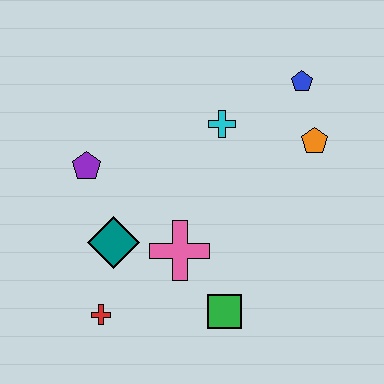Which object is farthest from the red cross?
The blue pentagon is farthest from the red cross.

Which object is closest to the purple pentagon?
The teal diamond is closest to the purple pentagon.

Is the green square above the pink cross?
No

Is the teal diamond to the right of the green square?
No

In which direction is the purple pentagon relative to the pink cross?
The purple pentagon is to the left of the pink cross.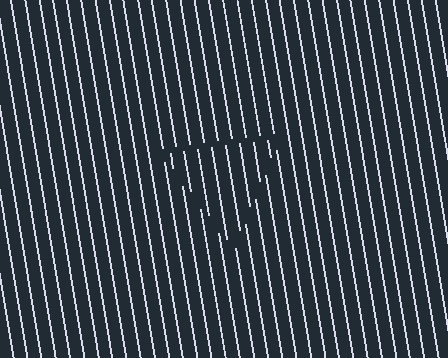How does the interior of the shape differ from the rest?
The interior of the shape contains the same grating, shifted by half a period — the contour is defined by the phase discontinuity where line-ends from the inner and outer gratings abut.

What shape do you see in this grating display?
An illusory triangle. The interior of the shape contains the same grating, shifted by half a period — the contour is defined by the phase discontinuity where line-ends from the inner and outer gratings abut.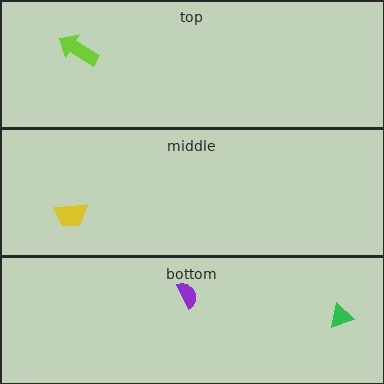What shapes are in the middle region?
The yellow trapezoid.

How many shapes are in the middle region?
1.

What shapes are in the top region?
The lime arrow.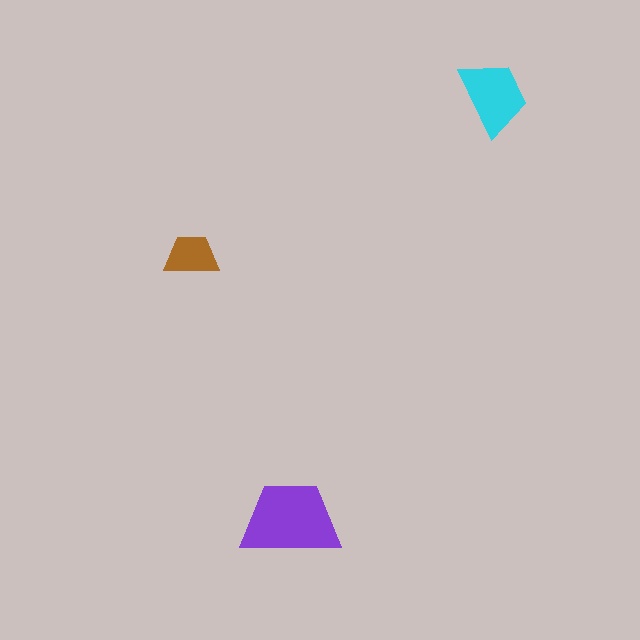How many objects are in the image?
There are 3 objects in the image.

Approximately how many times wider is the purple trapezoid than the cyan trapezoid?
About 1.5 times wider.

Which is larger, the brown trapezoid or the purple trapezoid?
The purple one.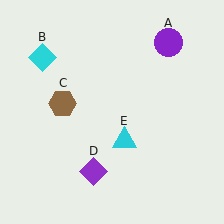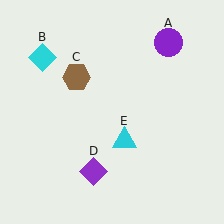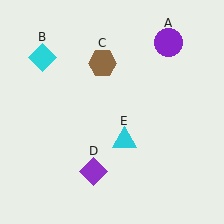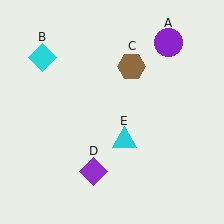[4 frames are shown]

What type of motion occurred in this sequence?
The brown hexagon (object C) rotated clockwise around the center of the scene.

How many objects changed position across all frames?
1 object changed position: brown hexagon (object C).